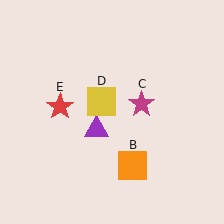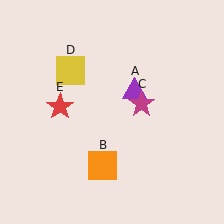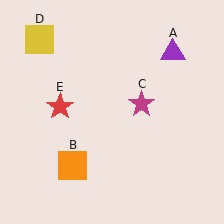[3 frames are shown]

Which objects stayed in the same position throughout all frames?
Magenta star (object C) and red star (object E) remained stationary.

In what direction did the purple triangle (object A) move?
The purple triangle (object A) moved up and to the right.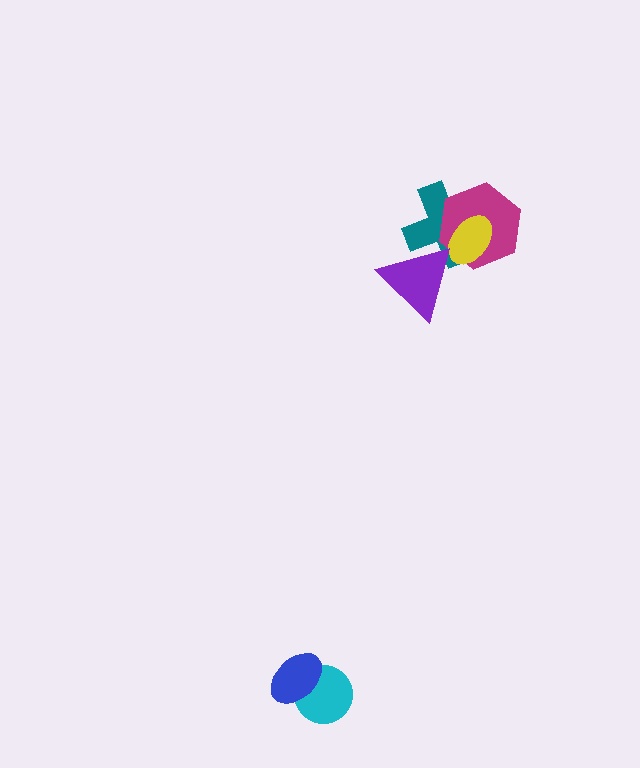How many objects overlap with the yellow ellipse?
2 objects overlap with the yellow ellipse.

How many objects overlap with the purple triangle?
1 object overlaps with the purple triangle.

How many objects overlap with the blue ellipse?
1 object overlaps with the blue ellipse.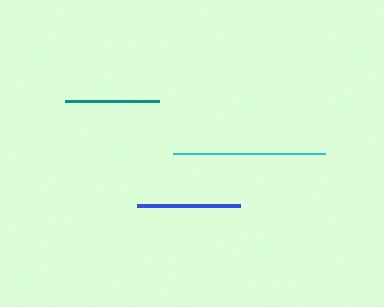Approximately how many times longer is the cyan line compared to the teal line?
The cyan line is approximately 1.6 times the length of the teal line.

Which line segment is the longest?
The cyan line is the longest at approximately 151 pixels.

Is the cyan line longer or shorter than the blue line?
The cyan line is longer than the blue line.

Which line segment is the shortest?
The teal line is the shortest at approximately 93 pixels.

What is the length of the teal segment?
The teal segment is approximately 93 pixels long.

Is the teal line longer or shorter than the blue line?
The blue line is longer than the teal line.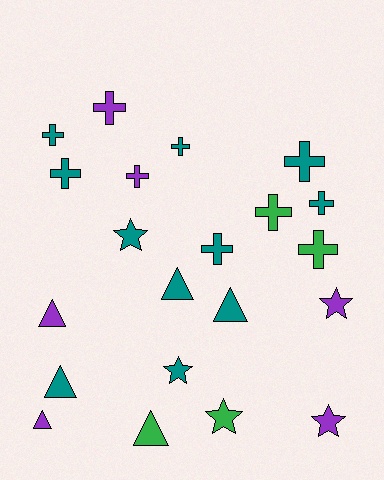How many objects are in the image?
There are 21 objects.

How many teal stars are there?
There are 2 teal stars.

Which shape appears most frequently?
Cross, with 10 objects.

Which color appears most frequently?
Teal, with 11 objects.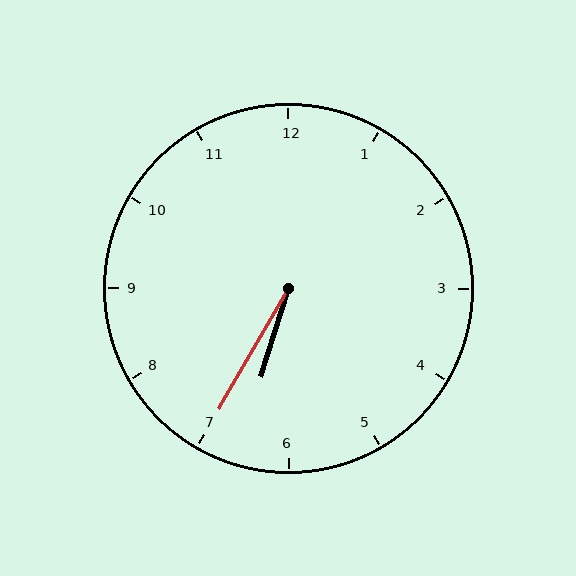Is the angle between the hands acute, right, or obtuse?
It is acute.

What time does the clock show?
6:35.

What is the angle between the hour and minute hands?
Approximately 12 degrees.